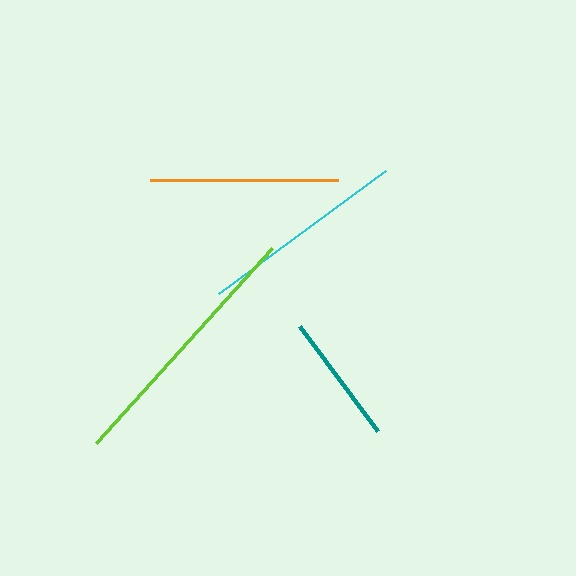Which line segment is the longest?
The lime line is the longest at approximately 263 pixels.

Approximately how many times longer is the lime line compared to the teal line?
The lime line is approximately 2.0 times the length of the teal line.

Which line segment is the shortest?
The teal line is the shortest at approximately 131 pixels.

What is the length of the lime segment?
The lime segment is approximately 263 pixels long.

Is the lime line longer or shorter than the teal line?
The lime line is longer than the teal line.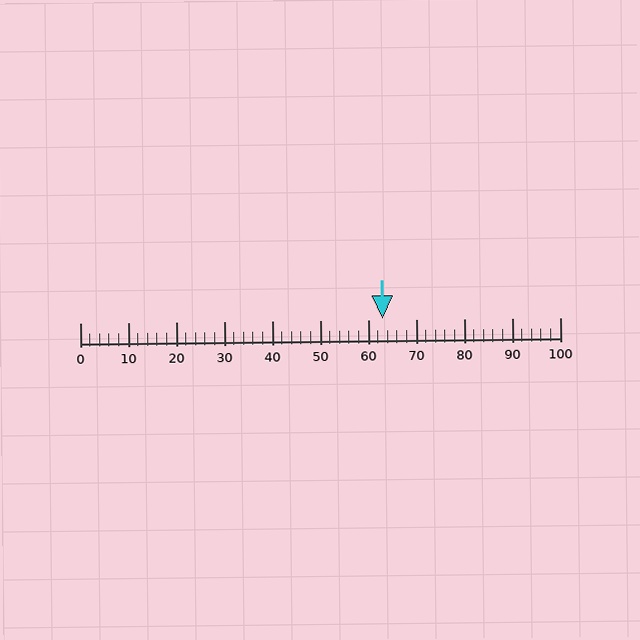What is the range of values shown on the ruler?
The ruler shows values from 0 to 100.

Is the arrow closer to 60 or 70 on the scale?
The arrow is closer to 60.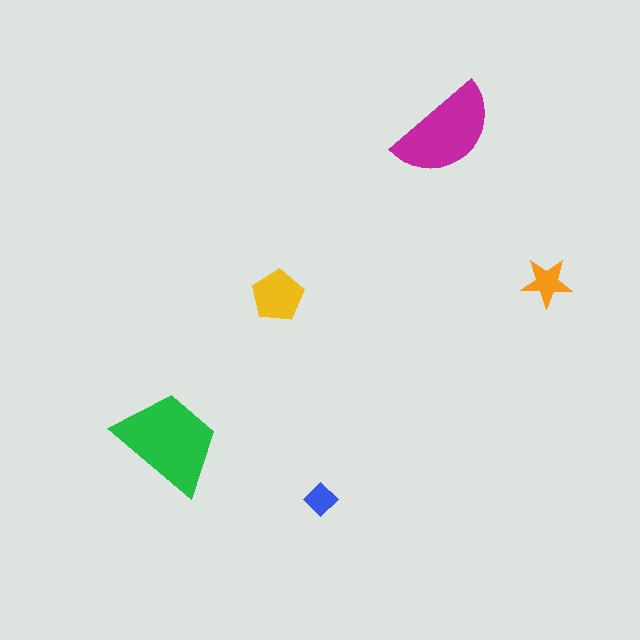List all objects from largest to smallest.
The green trapezoid, the magenta semicircle, the yellow pentagon, the orange star, the blue diamond.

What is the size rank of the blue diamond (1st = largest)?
5th.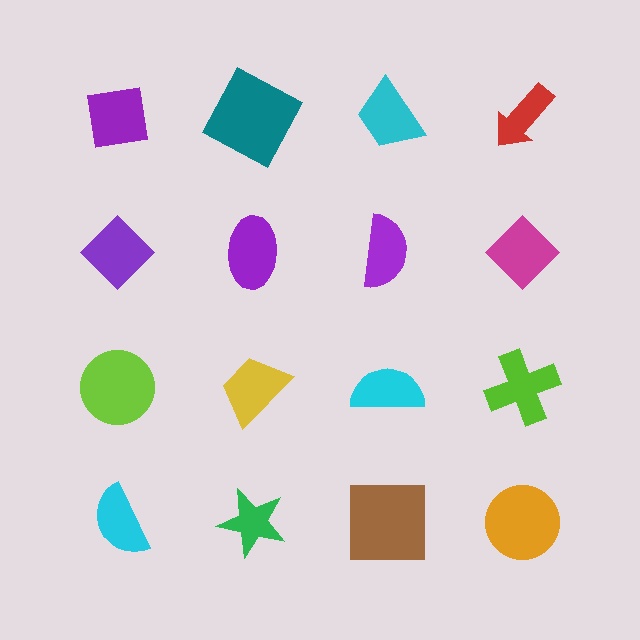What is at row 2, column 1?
A purple diamond.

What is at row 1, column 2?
A teal square.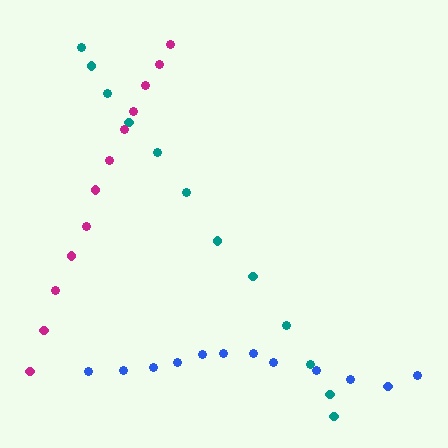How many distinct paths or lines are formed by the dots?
There are 3 distinct paths.